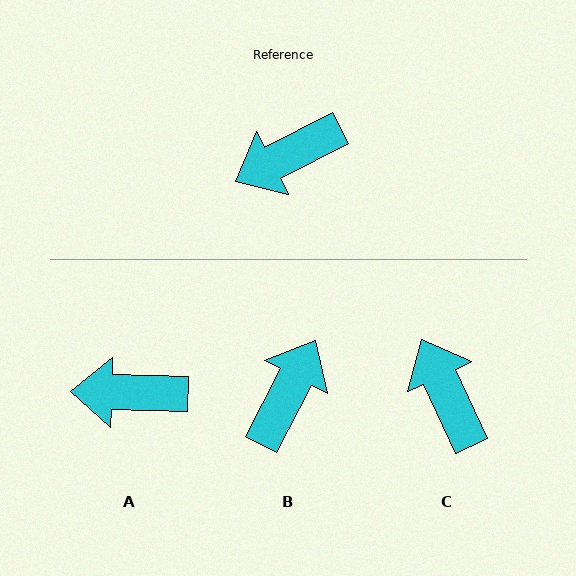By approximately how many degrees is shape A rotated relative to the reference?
Approximately 29 degrees clockwise.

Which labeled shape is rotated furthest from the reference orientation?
B, about 145 degrees away.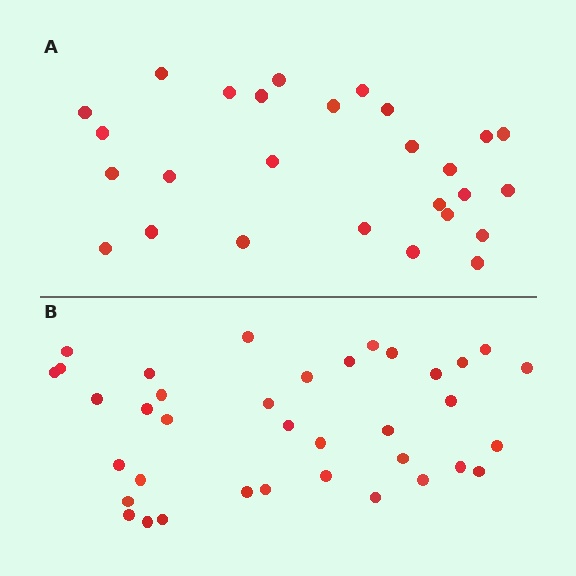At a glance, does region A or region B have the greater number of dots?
Region B (the bottom region) has more dots.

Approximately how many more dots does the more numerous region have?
Region B has roughly 10 or so more dots than region A.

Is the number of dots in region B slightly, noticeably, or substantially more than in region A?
Region B has noticeably more, but not dramatically so. The ratio is roughly 1.4 to 1.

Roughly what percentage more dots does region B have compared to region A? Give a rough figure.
About 35% more.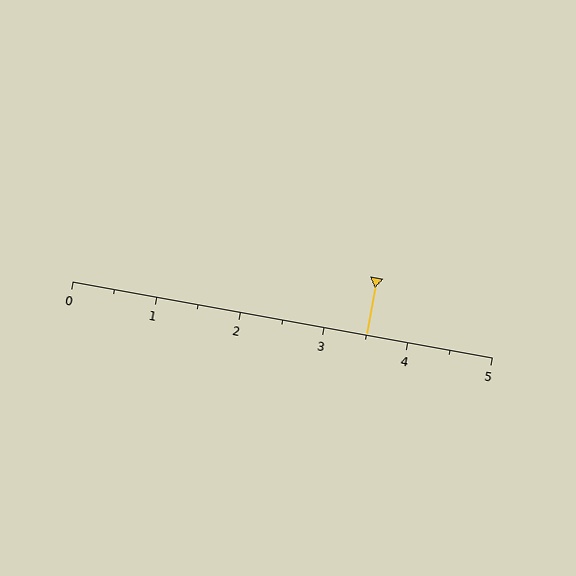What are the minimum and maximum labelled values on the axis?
The axis runs from 0 to 5.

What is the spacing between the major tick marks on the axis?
The major ticks are spaced 1 apart.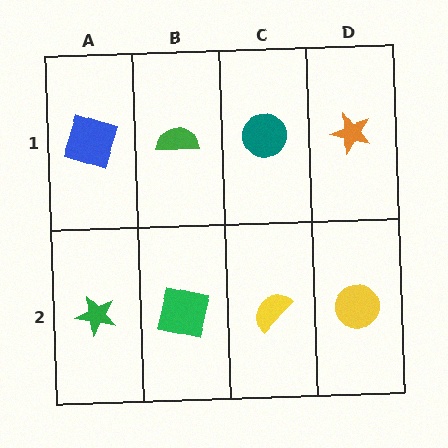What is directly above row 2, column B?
A green semicircle.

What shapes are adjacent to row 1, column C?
A yellow semicircle (row 2, column C), a green semicircle (row 1, column B), an orange star (row 1, column D).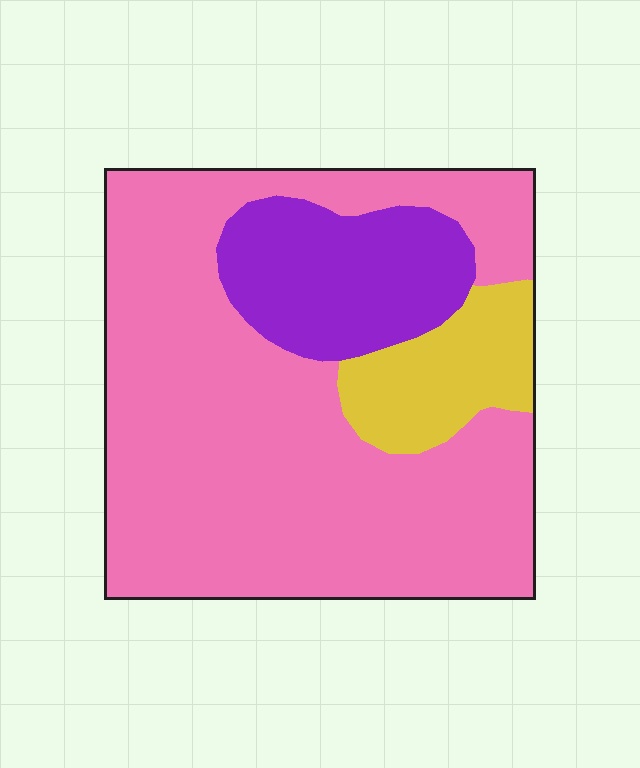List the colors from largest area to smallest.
From largest to smallest: pink, purple, yellow.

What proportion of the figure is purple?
Purple covers roughly 20% of the figure.